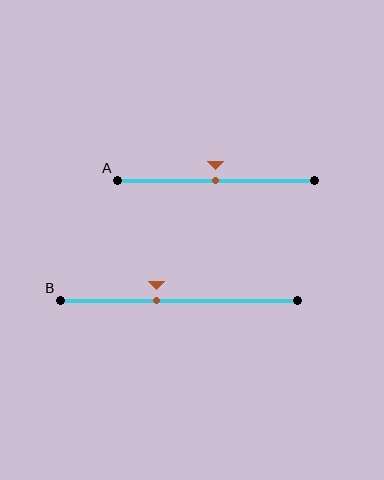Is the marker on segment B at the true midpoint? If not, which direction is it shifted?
No, the marker on segment B is shifted to the left by about 9% of the segment length.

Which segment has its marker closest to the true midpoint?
Segment A has its marker closest to the true midpoint.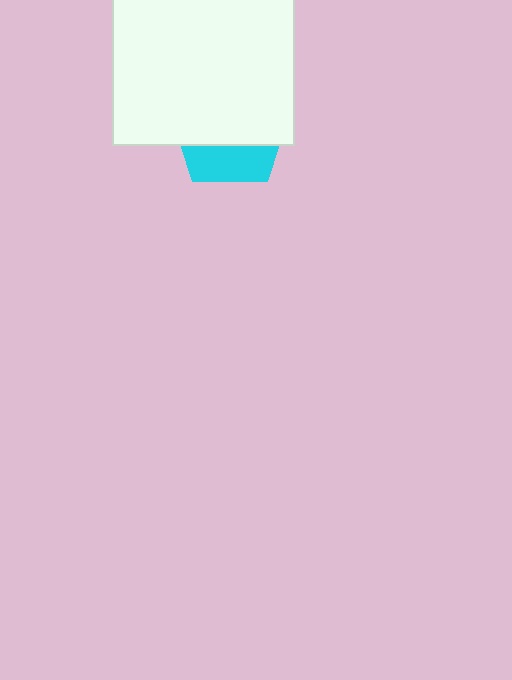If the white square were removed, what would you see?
You would see the complete cyan pentagon.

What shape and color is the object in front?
The object in front is a white square.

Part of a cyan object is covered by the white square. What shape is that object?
It is a pentagon.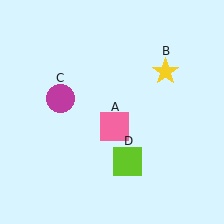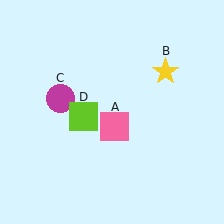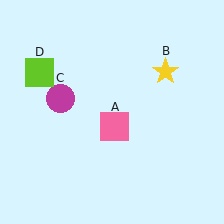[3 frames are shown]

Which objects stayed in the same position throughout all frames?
Pink square (object A) and yellow star (object B) and magenta circle (object C) remained stationary.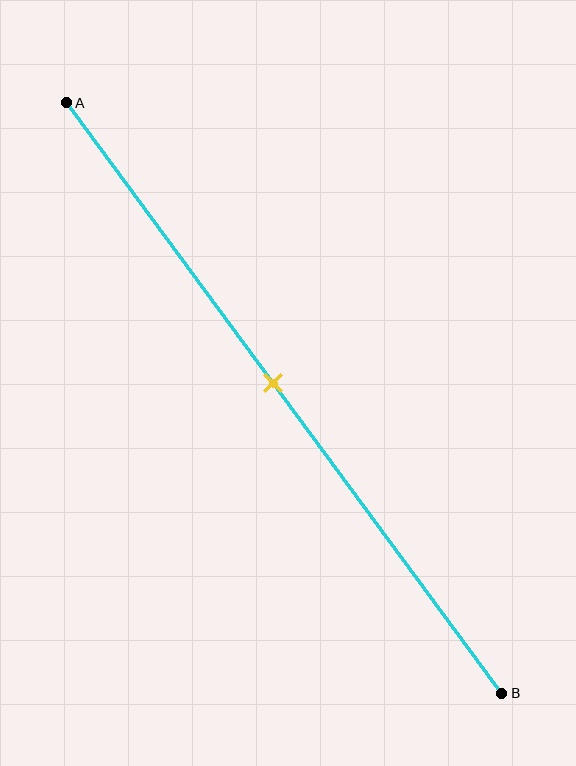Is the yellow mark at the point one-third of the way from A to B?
No, the mark is at about 45% from A, not at the 33% one-third point.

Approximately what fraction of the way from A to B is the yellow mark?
The yellow mark is approximately 45% of the way from A to B.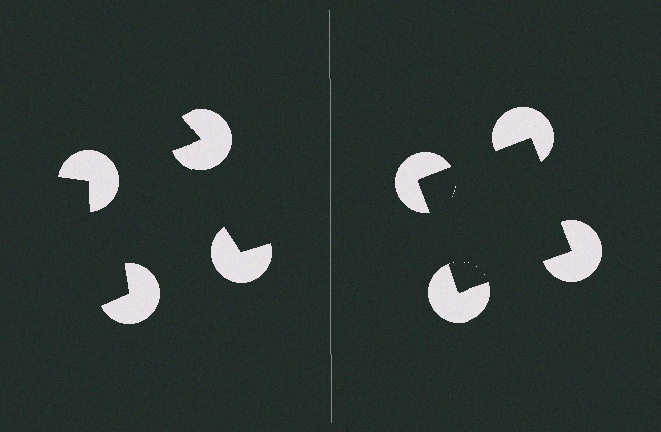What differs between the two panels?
The pac-man discs are positioned identically on both sides; only the wedge orientations differ. On the right they align to a square; on the left they are misaligned.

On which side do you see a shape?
An illusory square appears on the right side. On the left side the wedge cuts are rotated, so no coherent shape forms.